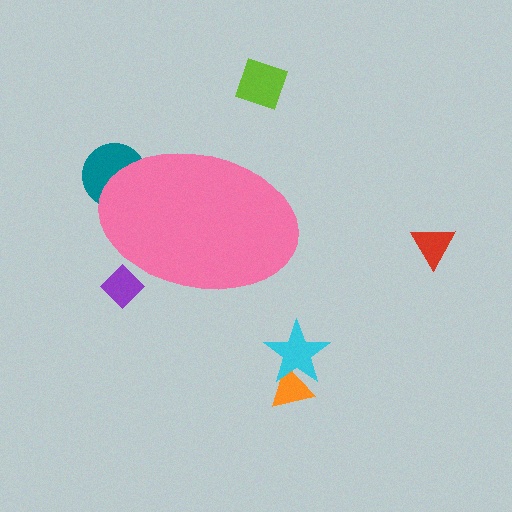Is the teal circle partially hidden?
Yes, the teal circle is partially hidden behind the pink ellipse.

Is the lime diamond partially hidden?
No, the lime diamond is fully visible.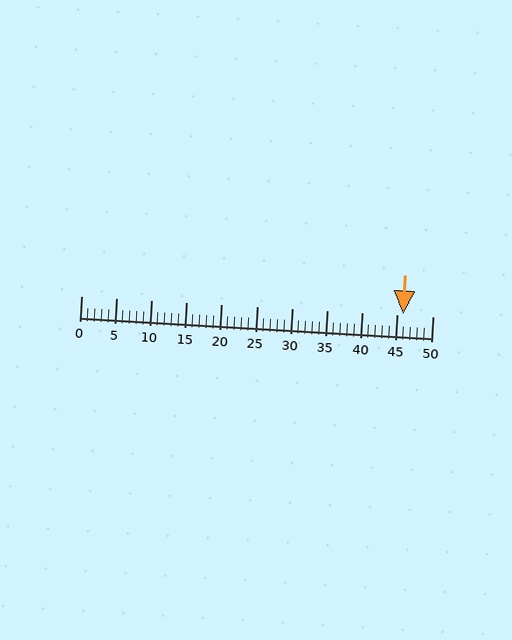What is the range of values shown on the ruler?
The ruler shows values from 0 to 50.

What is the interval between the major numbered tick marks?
The major tick marks are spaced 5 units apart.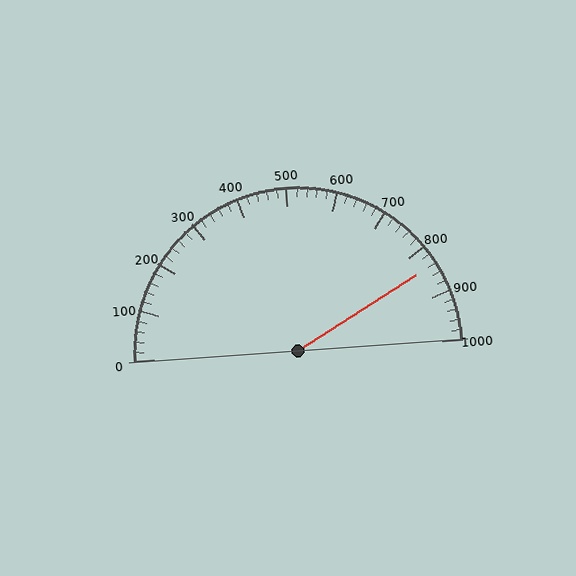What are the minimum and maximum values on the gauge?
The gauge ranges from 0 to 1000.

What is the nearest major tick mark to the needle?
The nearest major tick mark is 800.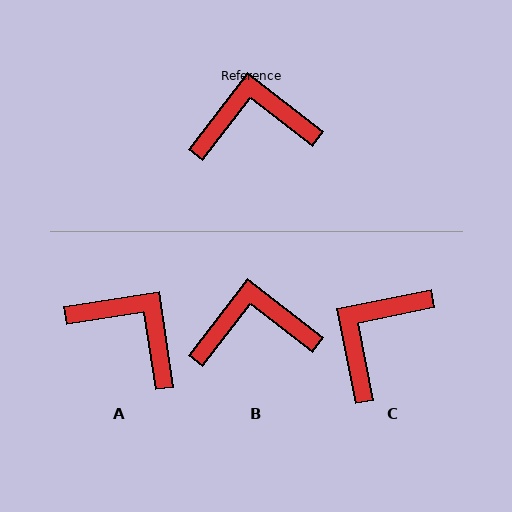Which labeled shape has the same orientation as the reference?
B.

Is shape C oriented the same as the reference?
No, it is off by about 49 degrees.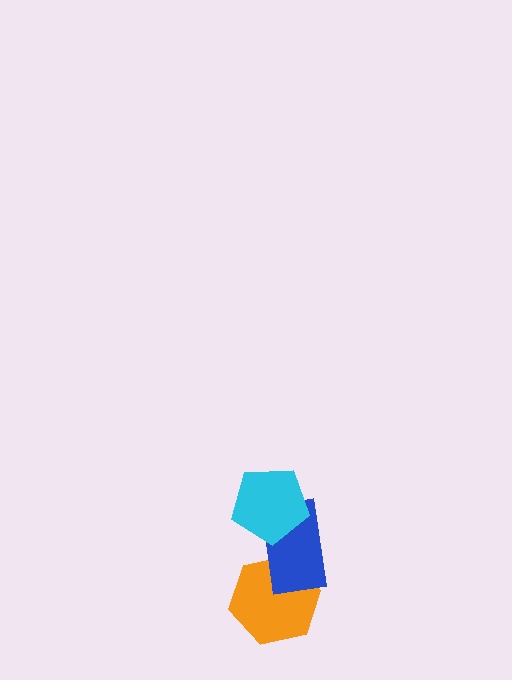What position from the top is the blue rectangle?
The blue rectangle is 2nd from the top.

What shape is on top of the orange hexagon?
The blue rectangle is on top of the orange hexagon.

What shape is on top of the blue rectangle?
The cyan pentagon is on top of the blue rectangle.